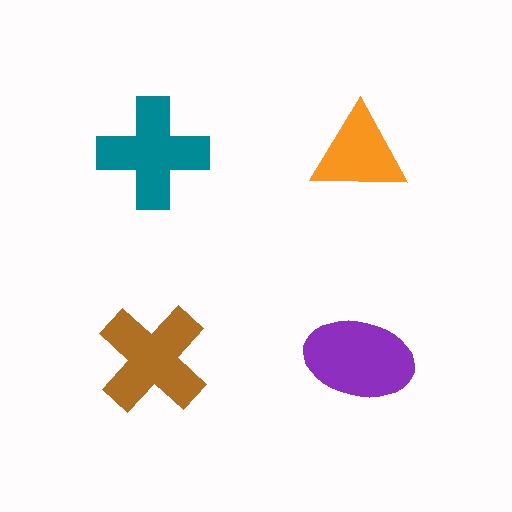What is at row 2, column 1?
A brown cross.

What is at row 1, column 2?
An orange triangle.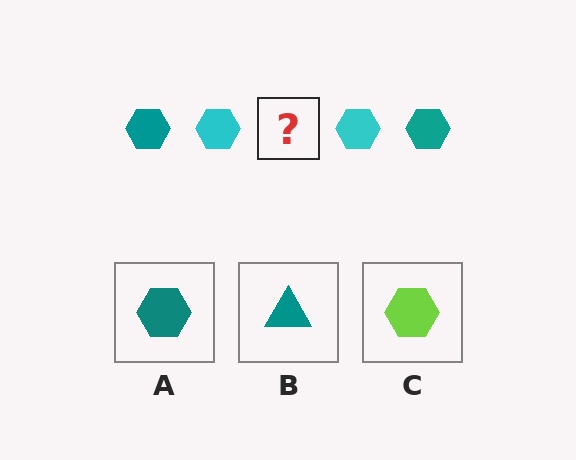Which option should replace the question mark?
Option A.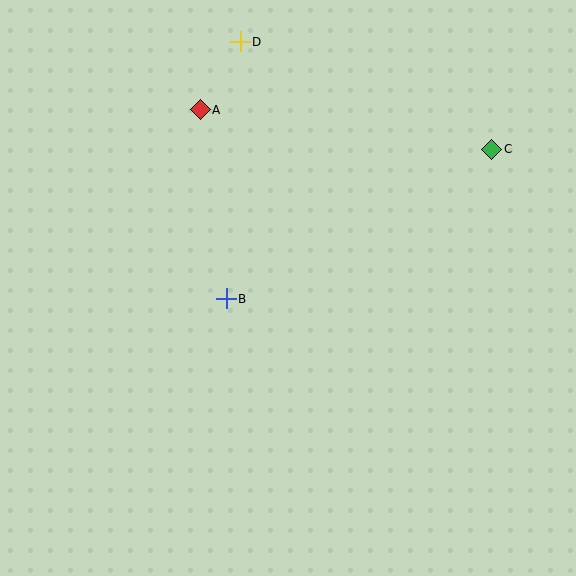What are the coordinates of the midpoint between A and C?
The midpoint between A and C is at (346, 130).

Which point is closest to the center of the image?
Point B at (226, 299) is closest to the center.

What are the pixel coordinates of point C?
Point C is at (492, 149).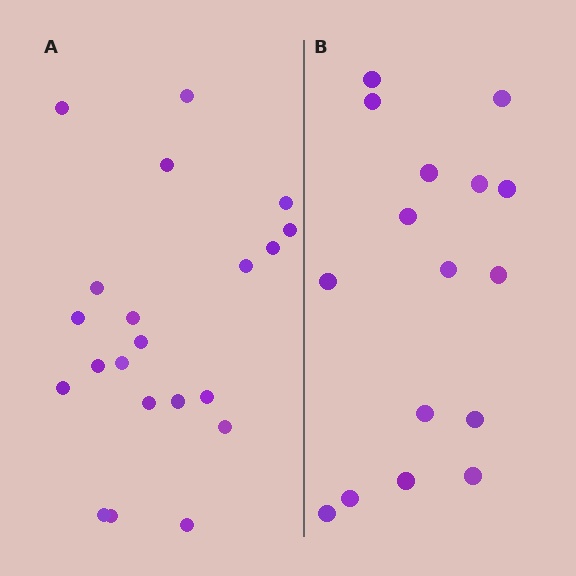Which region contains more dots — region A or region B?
Region A (the left region) has more dots.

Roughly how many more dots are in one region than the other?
Region A has about 5 more dots than region B.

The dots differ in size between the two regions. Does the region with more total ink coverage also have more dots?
No. Region B has more total ink coverage because its dots are larger, but region A actually contains more individual dots. Total area can be misleading — the number of items is what matters here.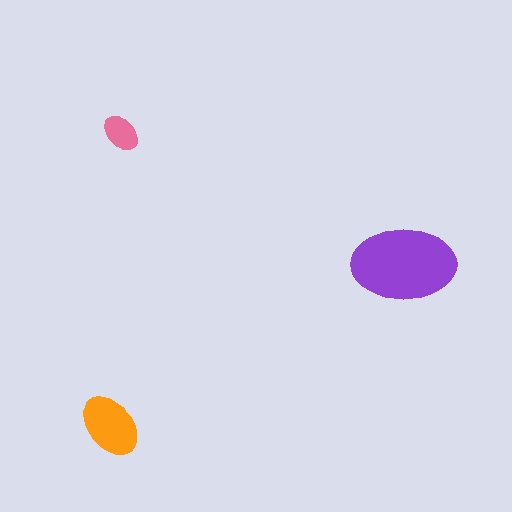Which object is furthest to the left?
The orange ellipse is leftmost.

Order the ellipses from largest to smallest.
the purple one, the orange one, the pink one.